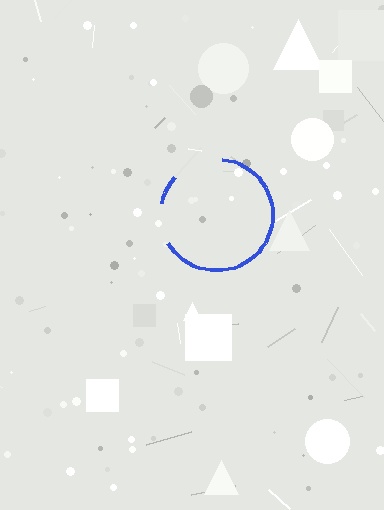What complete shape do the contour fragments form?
The contour fragments form a circle.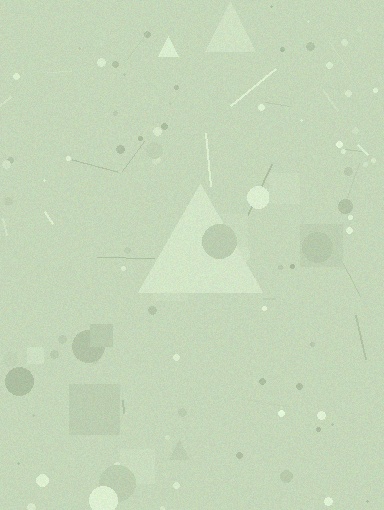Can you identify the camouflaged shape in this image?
The camouflaged shape is a triangle.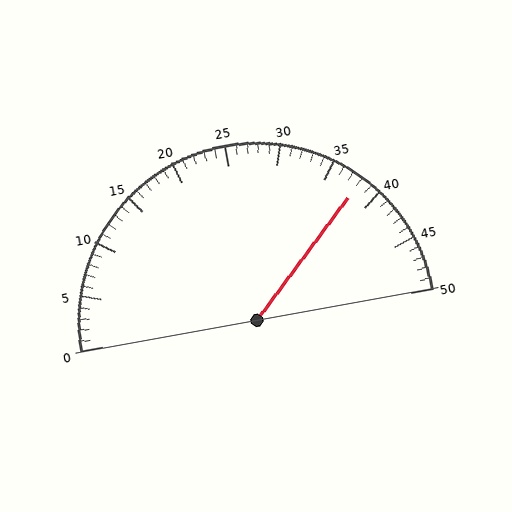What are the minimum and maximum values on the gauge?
The gauge ranges from 0 to 50.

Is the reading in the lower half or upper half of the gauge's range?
The reading is in the upper half of the range (0 to 50).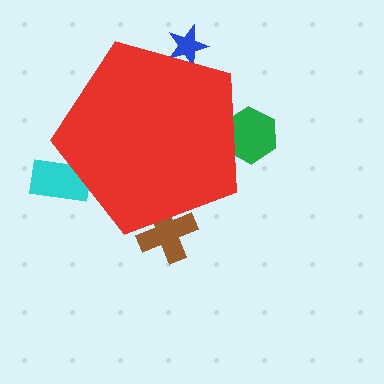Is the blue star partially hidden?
Yes, the blue star is partially hidden behind the red pentagon.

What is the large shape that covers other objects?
A red pentagon.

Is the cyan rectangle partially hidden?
Yes, the cyan rectangle is partially hidden behind the red pentagon.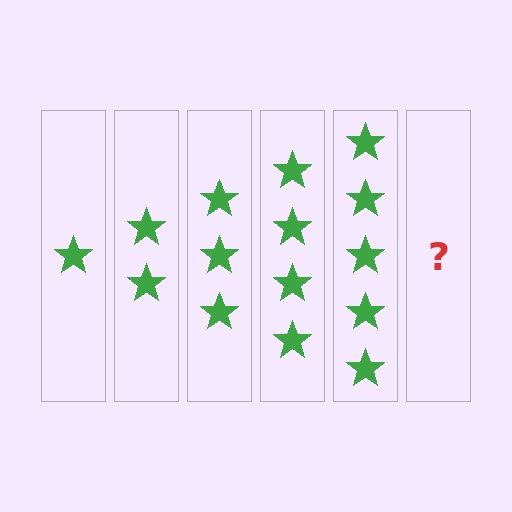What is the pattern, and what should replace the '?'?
The pattern is that each step adds one more star. The '?' should be 6 stars.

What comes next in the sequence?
The next element should be 6 stars.